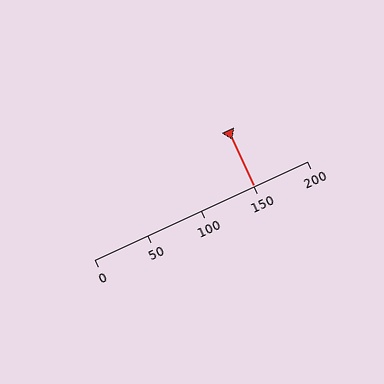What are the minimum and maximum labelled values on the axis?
The axis runs from 0 to 200.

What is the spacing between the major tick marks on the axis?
The major ticks are spaced 50 apart.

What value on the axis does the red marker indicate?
The marker indicates approximately 150.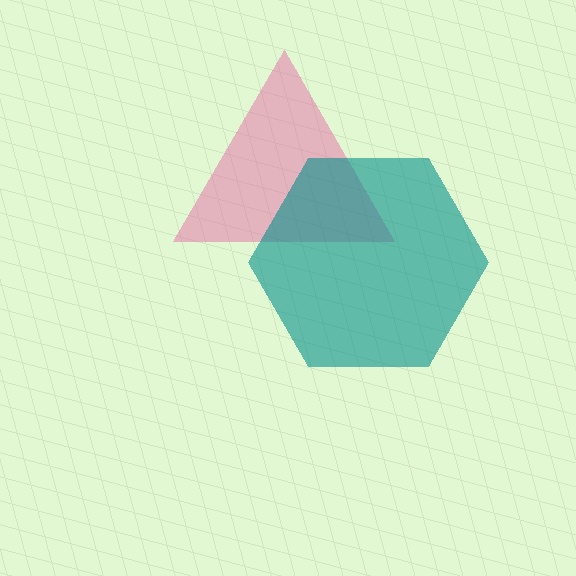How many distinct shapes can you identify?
There are 2 distinct shapes: a pink triangle, a teal hexagon.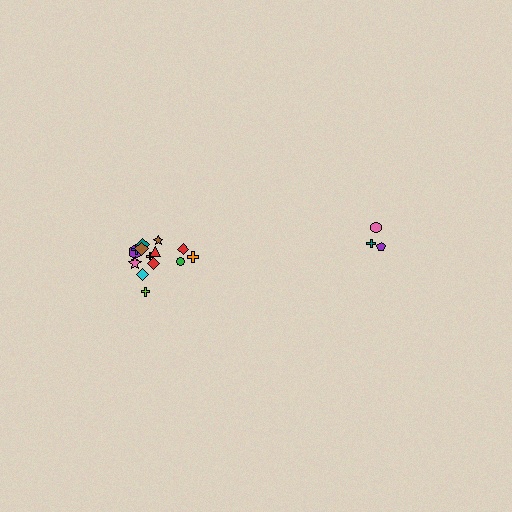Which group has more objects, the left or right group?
The left group.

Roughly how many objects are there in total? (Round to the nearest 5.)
Roughly 20 objects in total.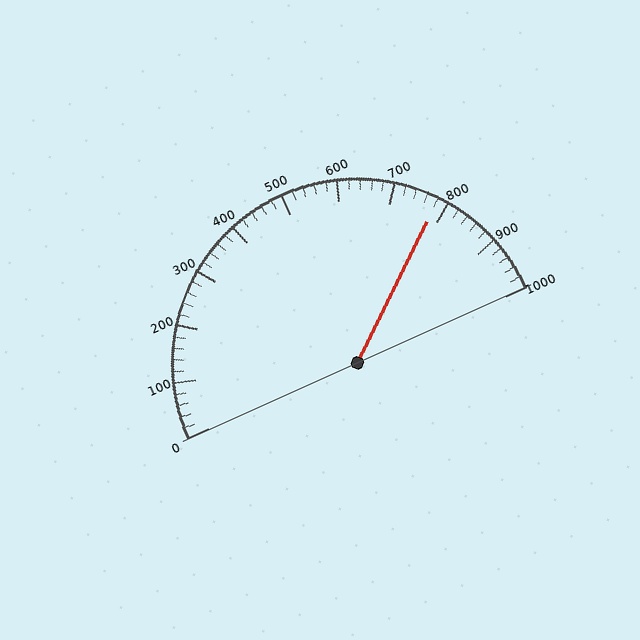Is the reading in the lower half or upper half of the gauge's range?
The reading is in the upper half of the range (0 to 1000).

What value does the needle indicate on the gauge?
The needle indicates approximately 780.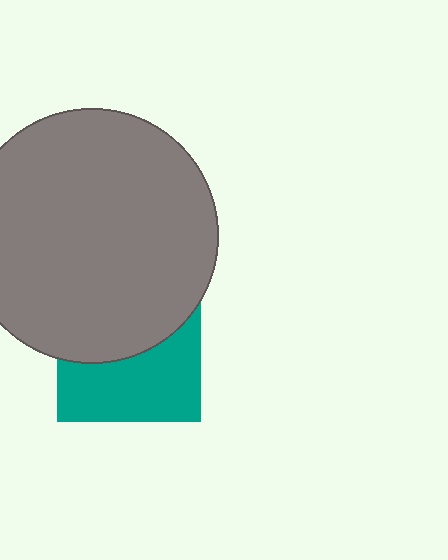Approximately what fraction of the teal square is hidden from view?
Roughly 49% of the teal square is hidden behind the gray circle.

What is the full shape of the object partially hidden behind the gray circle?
The partially hidden object is a teal square.